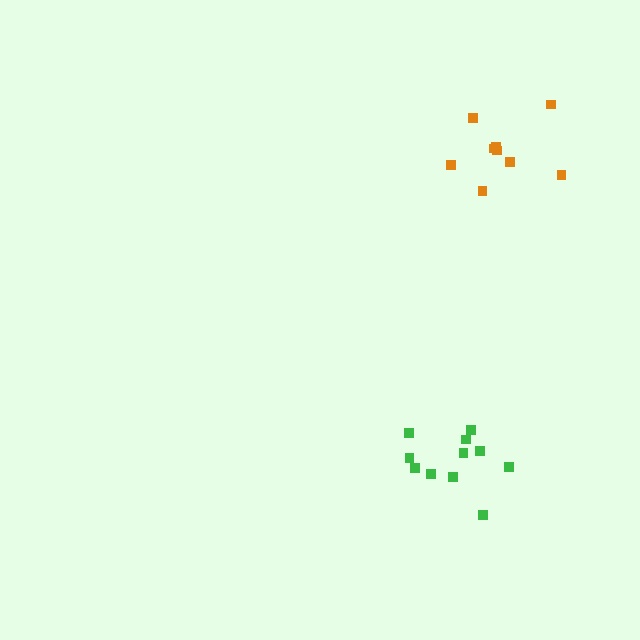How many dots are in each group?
Group 1: 9 dots, Group 2: 11 dots (20 total).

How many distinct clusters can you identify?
There are 2 distinct clusters.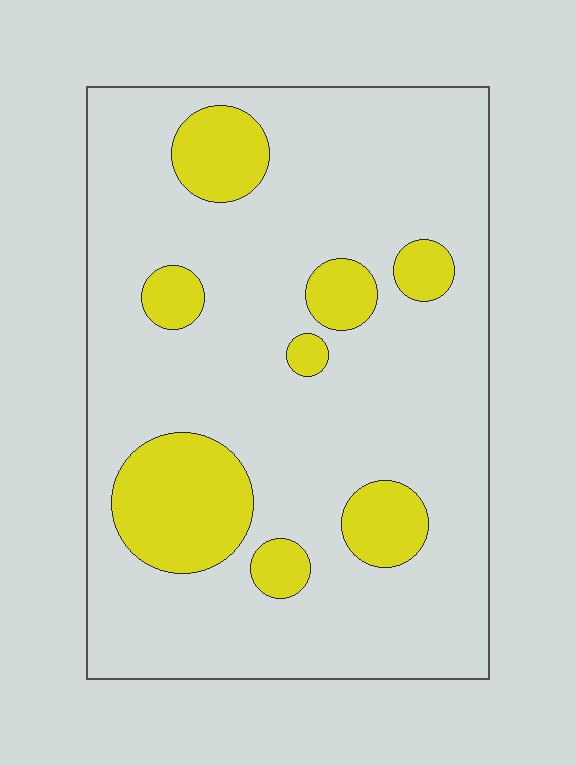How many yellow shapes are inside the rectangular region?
8.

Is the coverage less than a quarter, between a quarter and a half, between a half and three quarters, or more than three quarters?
Less than a quarter.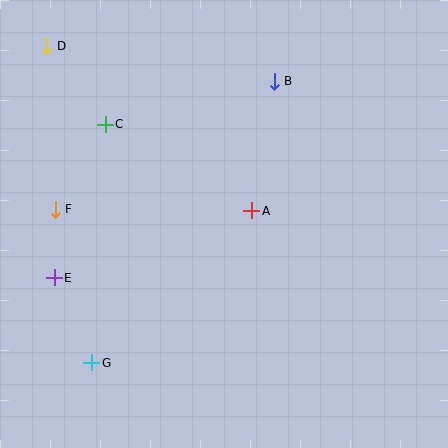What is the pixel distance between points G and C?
The distance between G and C is 239 pixels.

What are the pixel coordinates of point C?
Point C is at (105, 124).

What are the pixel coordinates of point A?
Point A is at (252, 211).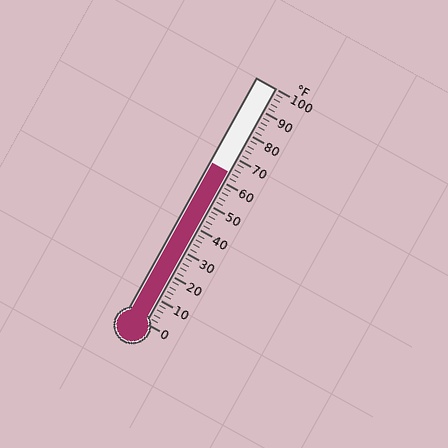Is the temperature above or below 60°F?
The temperature is above 60°F.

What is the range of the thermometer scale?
The thermometer scale ranges from 0°F to 100°F.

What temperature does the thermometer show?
The thermometer shows approximately 64°F.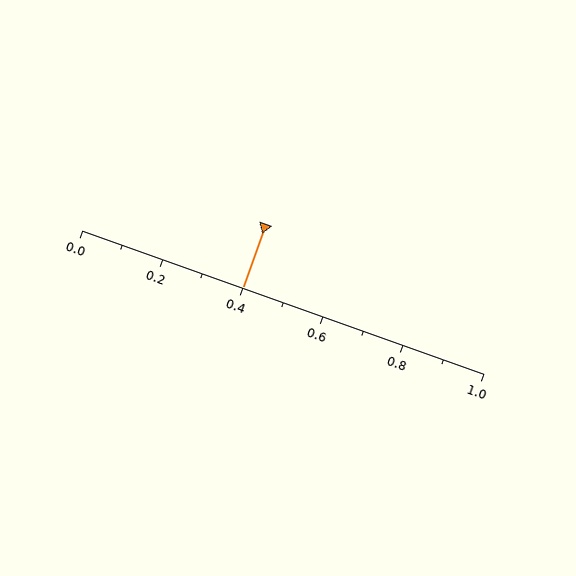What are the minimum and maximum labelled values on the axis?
The axis runs from 0.0 to 1.0.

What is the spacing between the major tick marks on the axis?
The major ticks are spaced 0.2 apart.